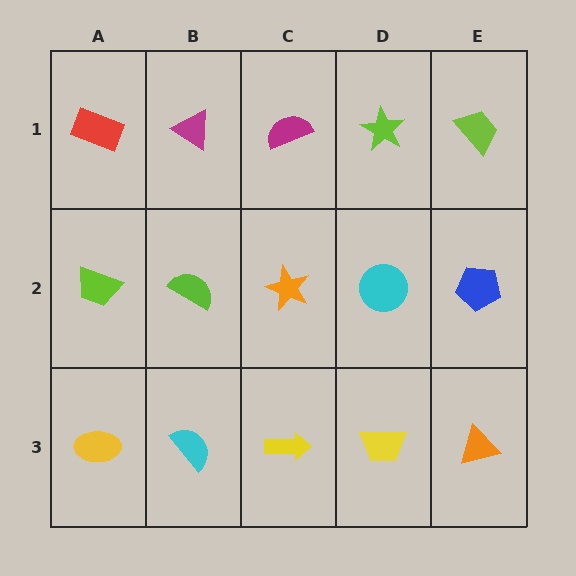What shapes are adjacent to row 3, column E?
A blue pentagon (row 2, column E), a yellow trapezoid (row 3, column D).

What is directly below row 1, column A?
A lime trapezoid.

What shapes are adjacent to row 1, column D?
A cyan circle (row 2, column D), a magenta semicircle (row 1, column C), a lime trapezoid (row 1, column E).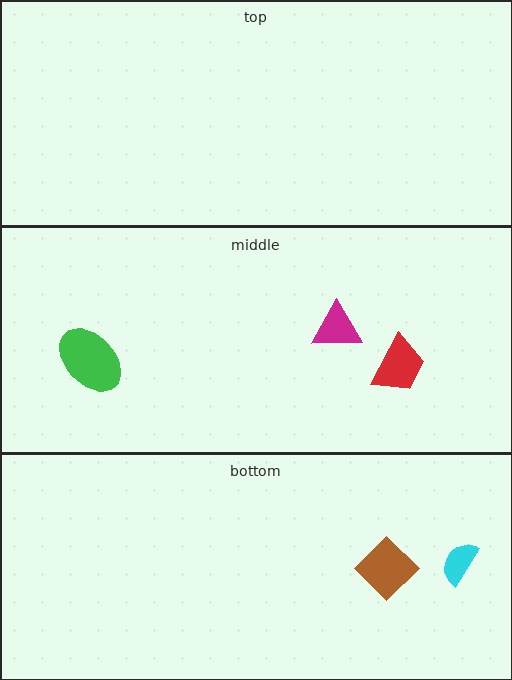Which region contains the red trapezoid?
The middle region.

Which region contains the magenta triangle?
The middle region.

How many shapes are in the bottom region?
2.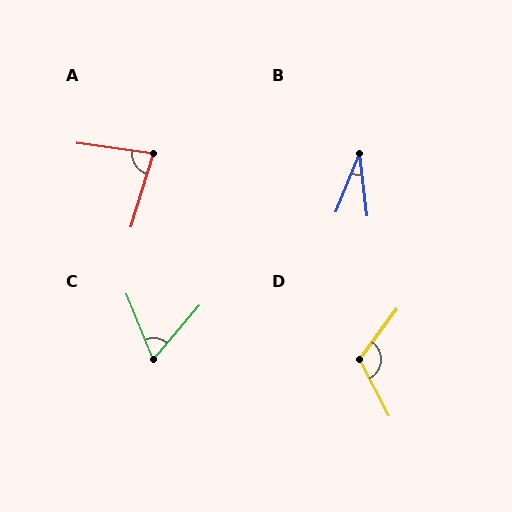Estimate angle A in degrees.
Approximately 81 degrees.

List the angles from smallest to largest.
B (28°), C (62°), A (81°), D (116°).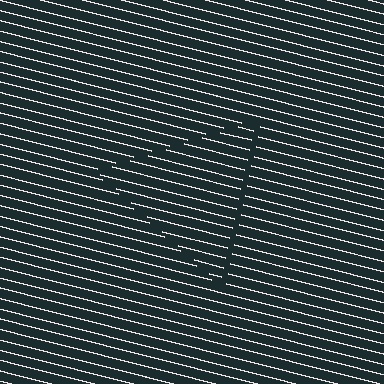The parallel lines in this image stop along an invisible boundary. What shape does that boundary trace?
An illusory triangle. The interior of the shape contains the same grating, shifted by half a period — the contour is defined by the phase discontinuity where line-ends from the inner and outer gratings abut.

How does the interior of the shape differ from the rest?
The interior of the shape contains the same grating, shifted by half a period — the contour is defined by the phase discontinuity where line-ends from the inner and outer gratings abut.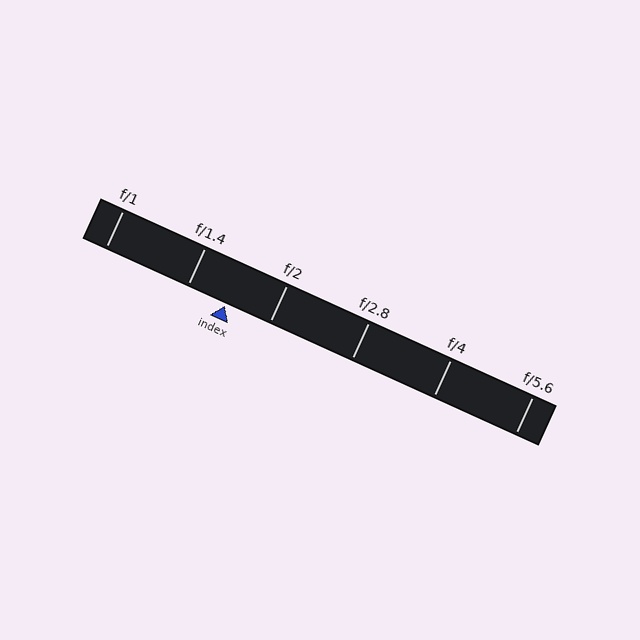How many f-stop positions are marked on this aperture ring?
There are 6 f-stop positions marked.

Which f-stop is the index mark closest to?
The index mark is closest to f/1.4.